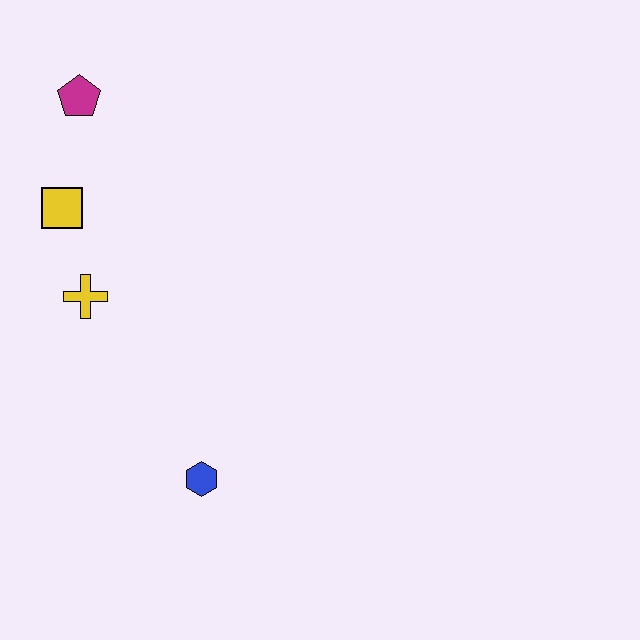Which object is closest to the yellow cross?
The yellow square is closest to the yellow cross.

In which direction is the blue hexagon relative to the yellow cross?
The blue hexagon is below the yellow cross.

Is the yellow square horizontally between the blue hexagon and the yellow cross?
No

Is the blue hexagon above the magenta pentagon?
No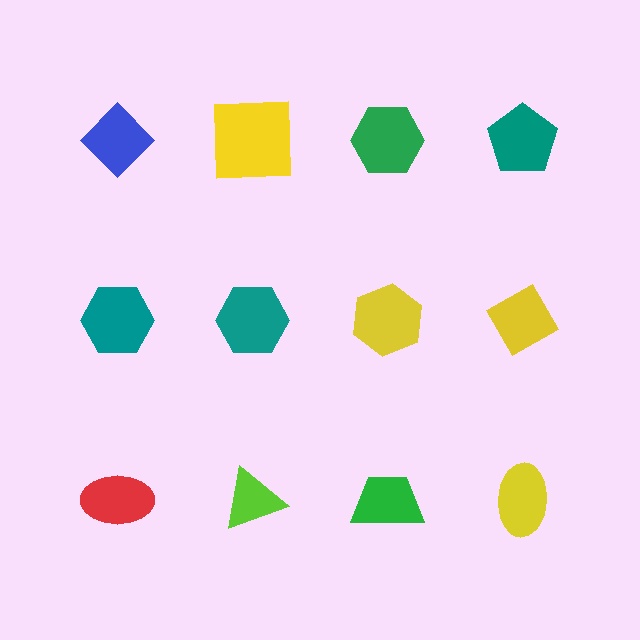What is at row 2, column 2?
A teal hexagon.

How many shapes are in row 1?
4 shapes.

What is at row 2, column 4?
A yellow diamond.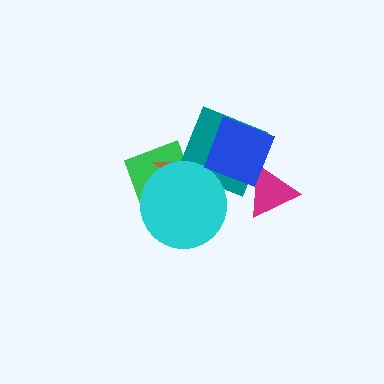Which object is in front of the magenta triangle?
The blue diamond is in front of the magenta triangle.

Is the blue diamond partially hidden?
No, no other shape covers it.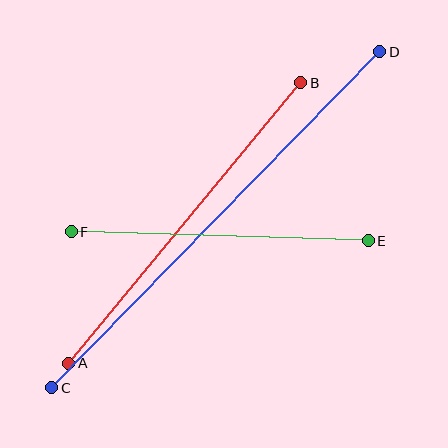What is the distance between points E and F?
The distance is approximately 298 pixels.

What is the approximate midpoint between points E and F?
The midpoint is at approximately (220, 236) pixels.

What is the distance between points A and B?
The distance is approximately 364 pixels.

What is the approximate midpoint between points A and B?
The midpoint is at approximately (185, 223) pixels.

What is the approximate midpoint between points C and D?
The midpoint is at approximately (216, 220) pixels.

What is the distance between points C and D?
The distance is approximately 470 pixels.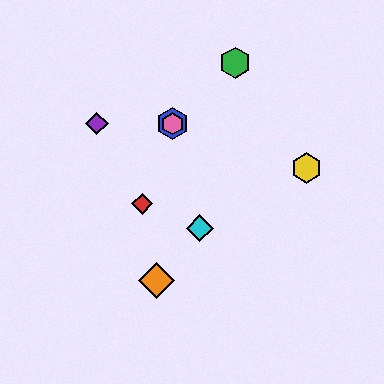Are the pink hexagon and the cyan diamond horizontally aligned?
No, the pink hexagon is at y≈124 and the cyan diamond is at y≈228.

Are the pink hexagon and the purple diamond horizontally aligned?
Yes, both are at y≈124.